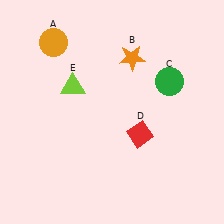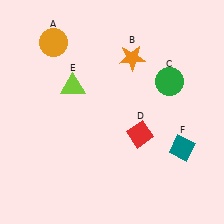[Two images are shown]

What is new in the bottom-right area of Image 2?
A teal diamond (F) was added in the bottom-right area of Image 2.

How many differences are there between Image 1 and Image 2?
There is 1 difference between the two images.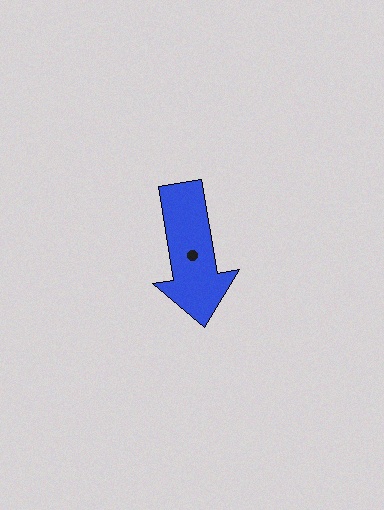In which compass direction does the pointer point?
South.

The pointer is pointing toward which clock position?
Roughly 6 o'clock.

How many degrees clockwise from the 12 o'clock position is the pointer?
Approximately 170 degrees.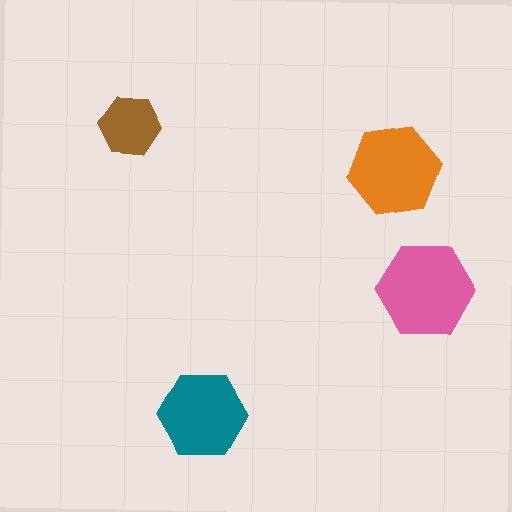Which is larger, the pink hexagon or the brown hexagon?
The pink one.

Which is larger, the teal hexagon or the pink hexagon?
The pink one.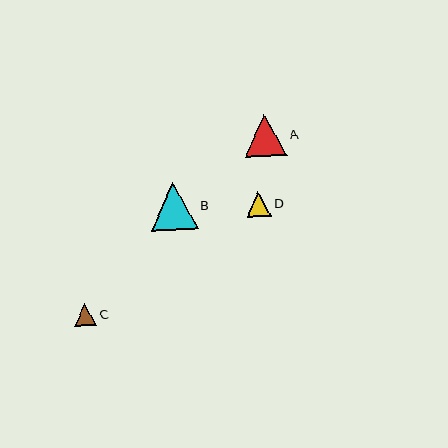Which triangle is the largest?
Triangle B is the largest with a size of approximately 47 pixels.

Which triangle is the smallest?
Triangle C is the smallest with a size of approximately 22 pixels.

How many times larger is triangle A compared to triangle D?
Triangle A is approximately 1.7 times the size of triangle D.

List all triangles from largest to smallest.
From largest to smallest: B, A, D, C.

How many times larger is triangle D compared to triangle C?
Triangle D is approximately 1.1 times the size of triangle C.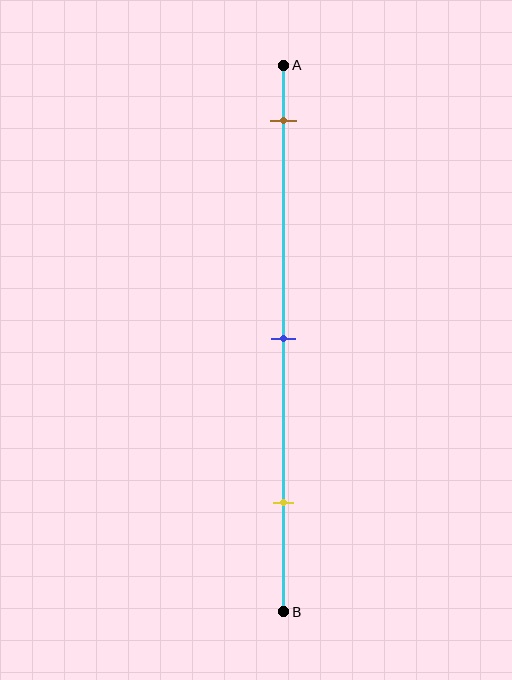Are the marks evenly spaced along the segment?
Yes, the marks are approximately evenly spaced.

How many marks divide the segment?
There are 3 marks dividing the segment.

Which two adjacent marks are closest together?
The blue and yellow marks are the closest adjacent pair.